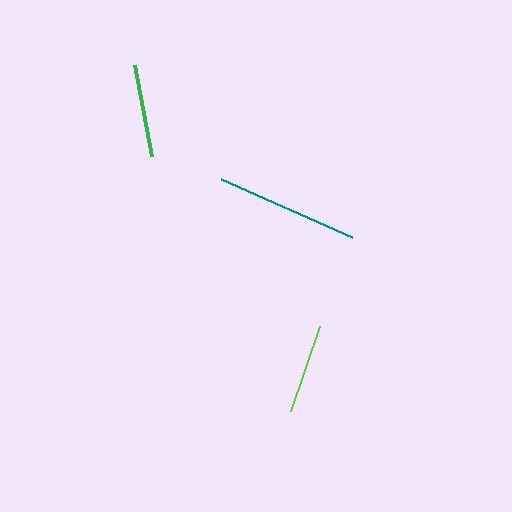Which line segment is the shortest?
The lime line is the shortest at approximately 90 pixels.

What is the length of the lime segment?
The lime segment is approximately 90 pixels long.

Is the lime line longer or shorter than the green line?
The green line is longer than the lime line.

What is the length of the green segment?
The green segment is approximately 92 pixels long.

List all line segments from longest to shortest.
From longest to shortest: teal, green, lime.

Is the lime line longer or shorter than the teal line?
The teal line is longer than the lime line.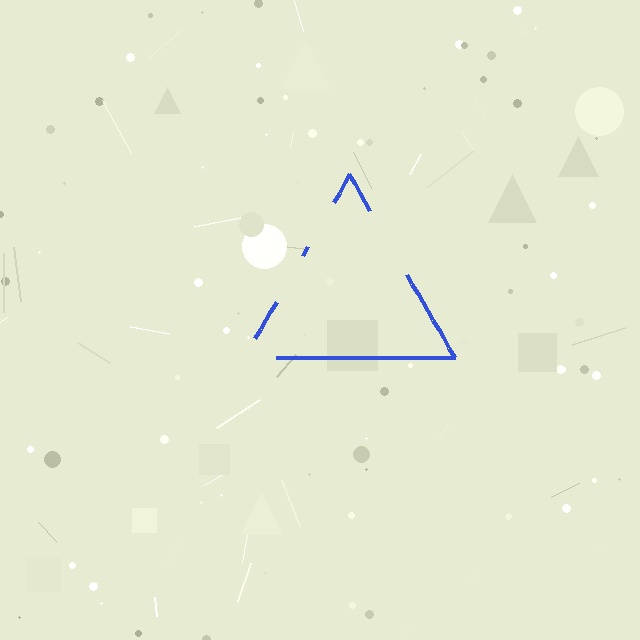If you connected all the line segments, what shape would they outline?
They would outline a triangle.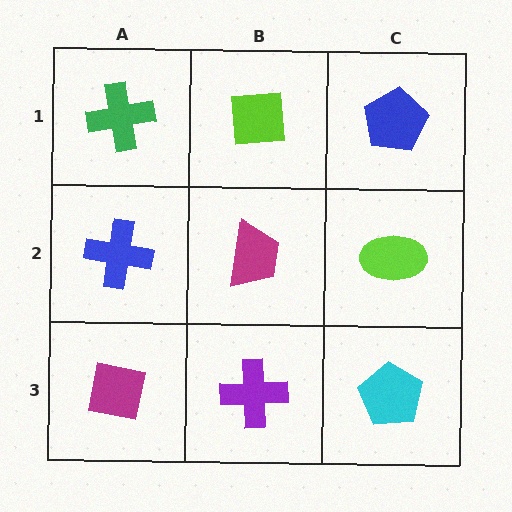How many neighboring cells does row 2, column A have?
3.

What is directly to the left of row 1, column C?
A lime square.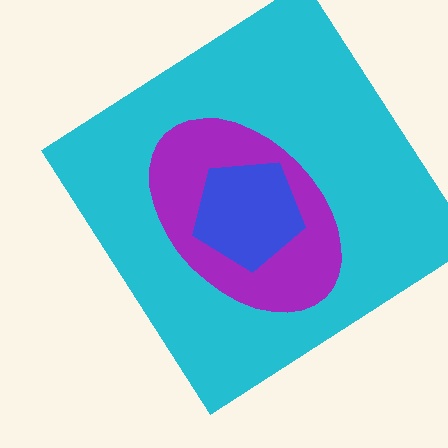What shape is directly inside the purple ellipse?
The blue pentagon.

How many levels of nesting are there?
3.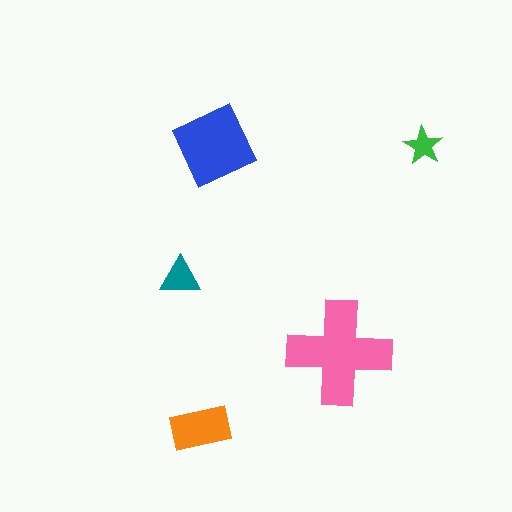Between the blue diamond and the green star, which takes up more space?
The blue diamond.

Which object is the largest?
The pink cross.